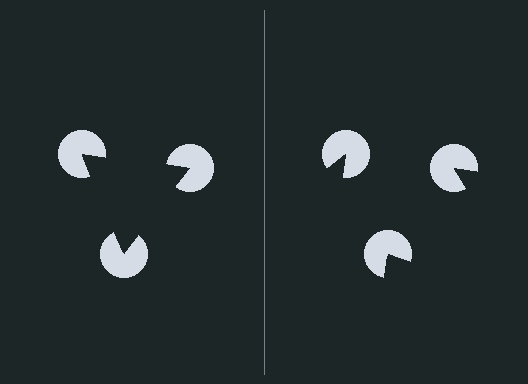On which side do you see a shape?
An illusory triangle appears on the left side. On the right side the wedge cuts are rotated, so no coherent shape forms.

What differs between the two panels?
The pac-man discs are positioned identically on both sides; only the wedge orientations differ. On the left they align to a triangle; on the right they are misaligned.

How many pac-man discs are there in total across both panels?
6 — 3 on each side.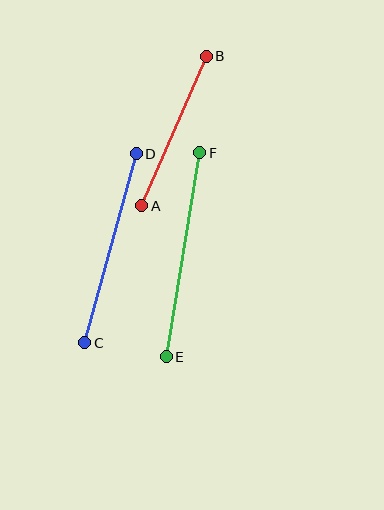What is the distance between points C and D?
The distance is approximately 196 pixels.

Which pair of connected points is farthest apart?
Points E and F are farthest apart.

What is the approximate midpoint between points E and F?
The midpoint is at approximately (183, 255) pixels.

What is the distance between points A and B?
The distance is approximately 163 pixels.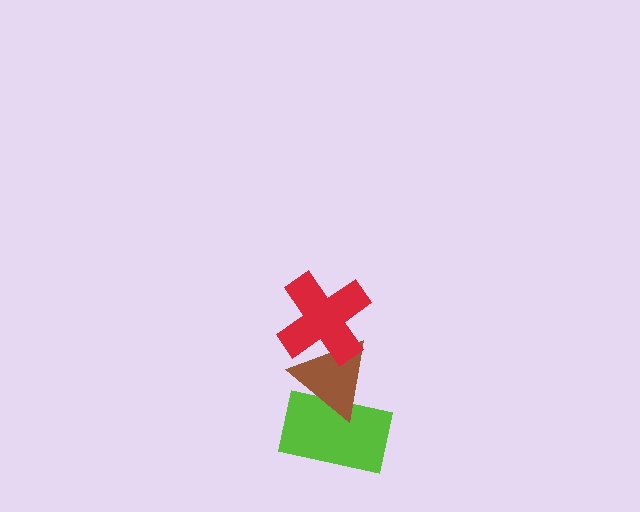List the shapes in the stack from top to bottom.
From top to bottom: the red cross, the brown triangle, the lime rectangle.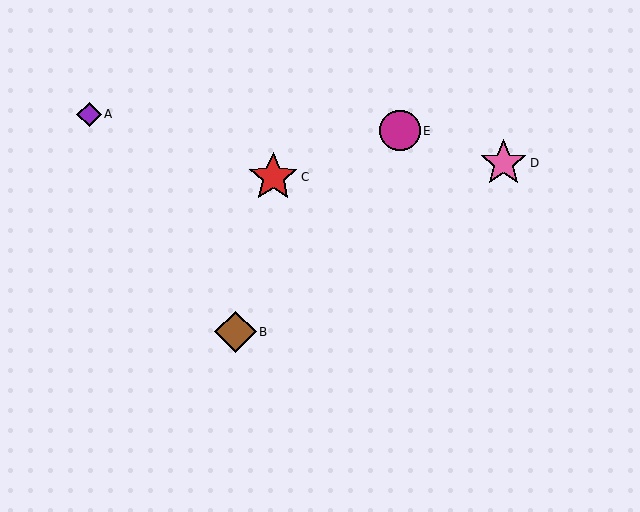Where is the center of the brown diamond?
The center of the brown diamond is at (235, 332).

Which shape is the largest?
The red star (labeled C) is the largest.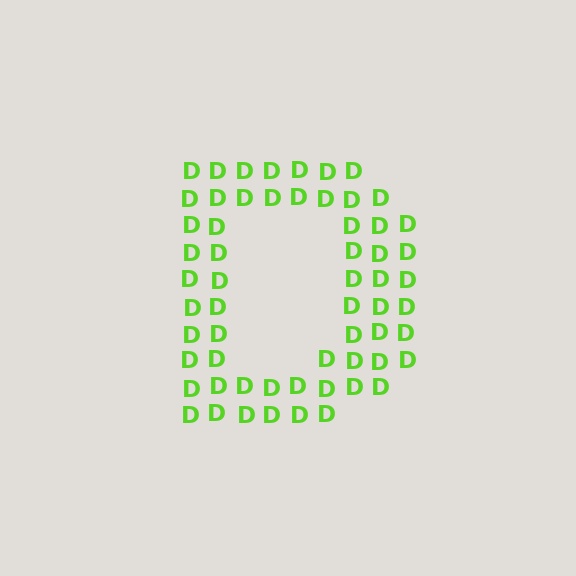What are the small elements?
The small elements are letter D's.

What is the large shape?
The large shape is the letter D.